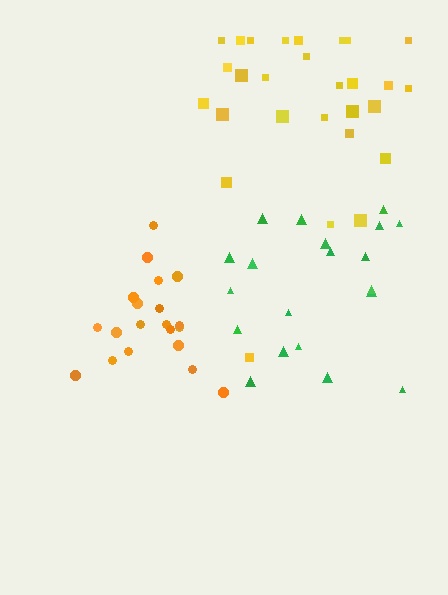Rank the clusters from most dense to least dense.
orange, green, yellow.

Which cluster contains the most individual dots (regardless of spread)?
Yellow (28).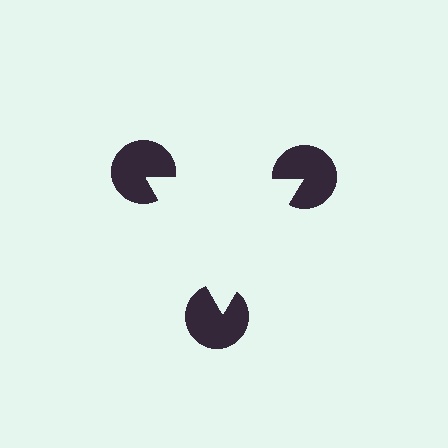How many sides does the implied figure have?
3 sides.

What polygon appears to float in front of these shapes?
An illusory triangle — its edges are inferred from the aligned wedge cuts in the pac-man discs, not physically drawn.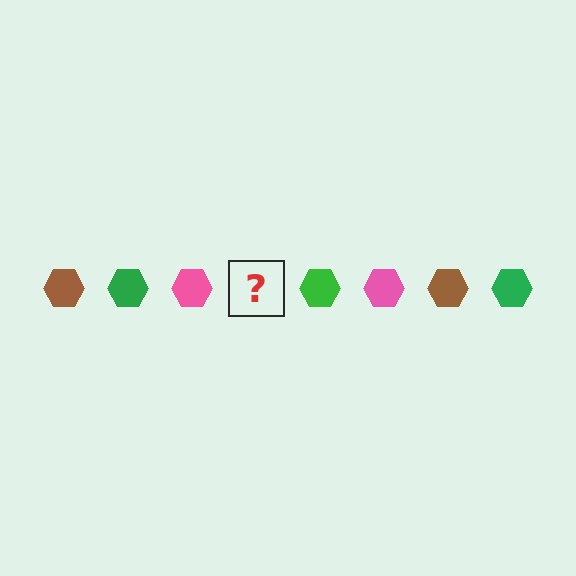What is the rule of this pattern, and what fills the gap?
The rule is that the pattern cycles through brown, green, pink hexagons. The gap should be filled with a brown hexagon.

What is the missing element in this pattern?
The missing element is a brown hexagon.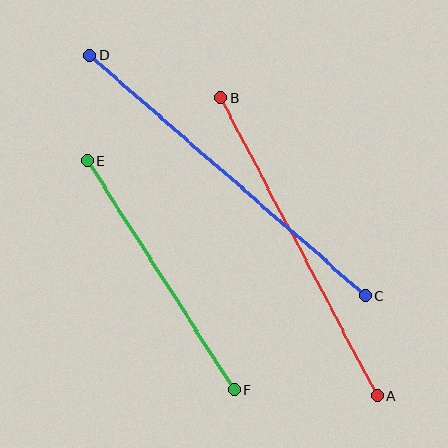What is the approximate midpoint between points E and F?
The midpoint is at approximately (160, 275) pixels.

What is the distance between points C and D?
The distance is approximately 366 pixels.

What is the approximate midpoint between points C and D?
The midpoint is at approximately (227, 176) pixels.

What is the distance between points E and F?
The distance is approximately 272 pixels.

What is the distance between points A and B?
The distance is approximately 337 pixels.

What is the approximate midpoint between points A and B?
The midpoint is at approximately (299, 247) pixels.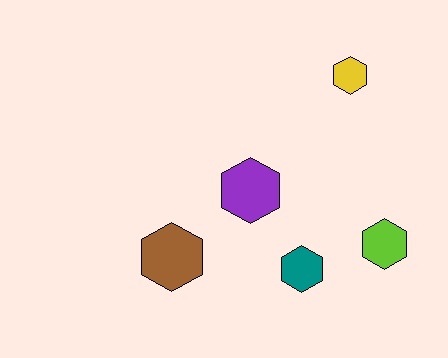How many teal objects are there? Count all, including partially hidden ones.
There is 1 teal object.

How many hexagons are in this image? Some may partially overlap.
There are 5 hexagons.